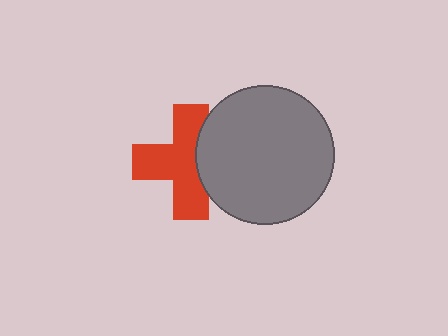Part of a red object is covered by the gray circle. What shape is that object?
It is a cross.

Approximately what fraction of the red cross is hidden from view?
Roughly 32% of the red cross is hidden behind the gray circle.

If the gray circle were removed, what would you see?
You would see the complete red cross.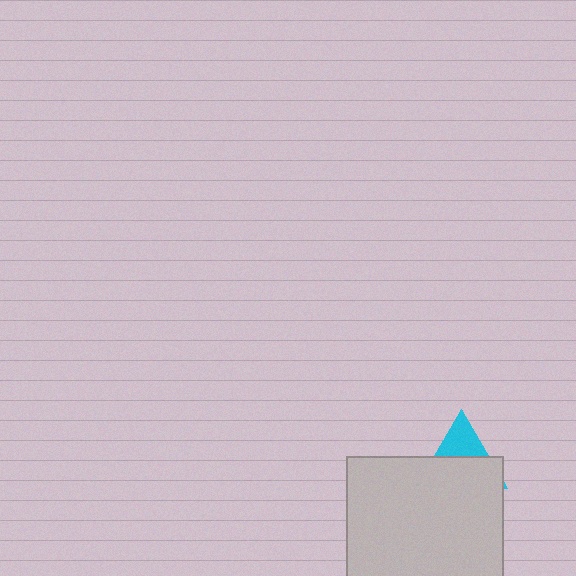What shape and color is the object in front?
The object in front is a light gray square.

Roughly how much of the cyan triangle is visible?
A small part of it is visible (roughly 34%).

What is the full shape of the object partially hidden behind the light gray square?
The partially hidden object is a cyan triangle.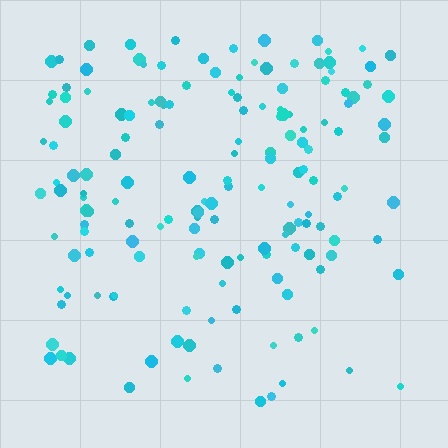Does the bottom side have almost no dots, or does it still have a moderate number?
Still a moderate number, just noticeably fewer than the top.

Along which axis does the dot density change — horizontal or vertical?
Vertical.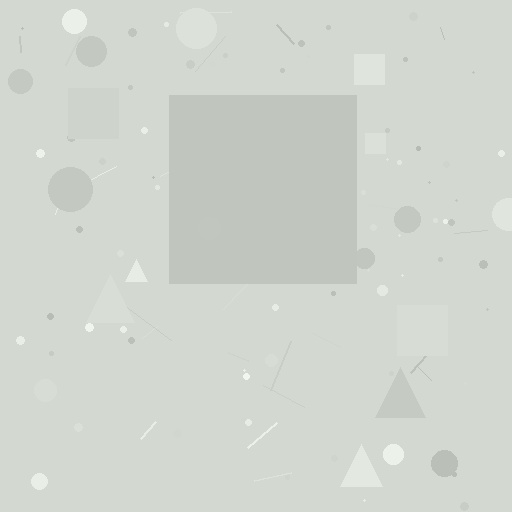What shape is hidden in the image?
A square is hidden in the image.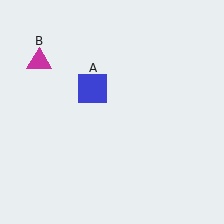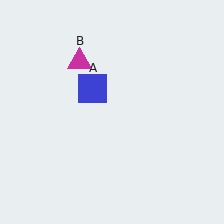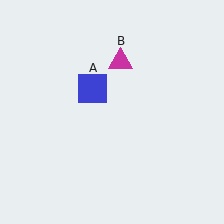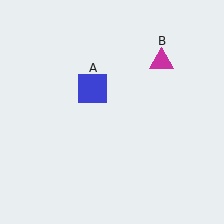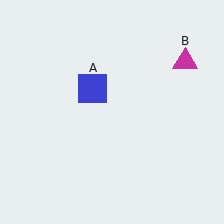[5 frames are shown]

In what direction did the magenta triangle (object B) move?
The magenta triangle (object B) moved right.